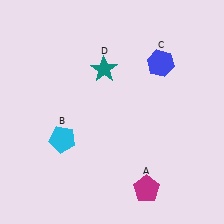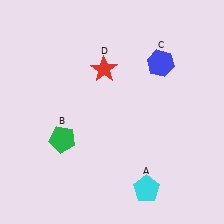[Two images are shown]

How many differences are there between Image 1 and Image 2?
There are 3 differences between the two images.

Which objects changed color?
A changed from magenta to cyan. B changed from cyan to green. D changed from teal to red.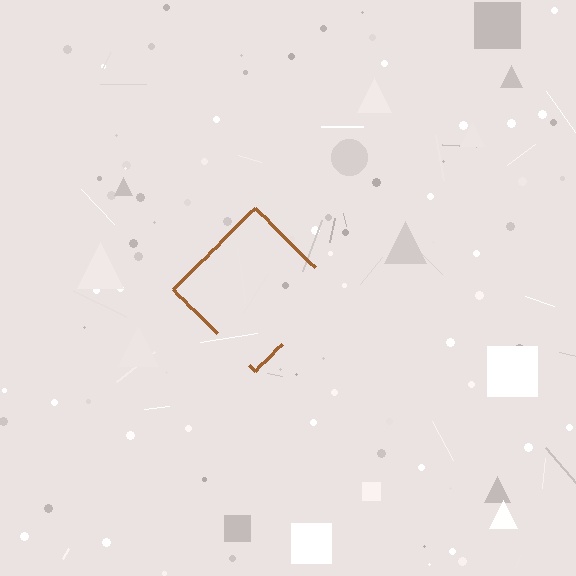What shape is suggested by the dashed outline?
The dashed outline suggests a diamond.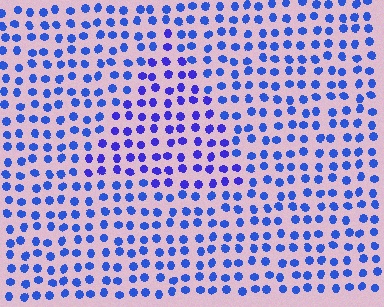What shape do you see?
I see a triangle.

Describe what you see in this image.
The image is filled with small blue elements in a uniform arrangement. A triangle-shaped region is visible where the elements are tinted to a slightly different hue, forming a subtle color boundary.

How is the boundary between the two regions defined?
The boundary is defined purely by a slight shift in hue (about 22 degrees). Spacing, size, and orientation are identical on both sides.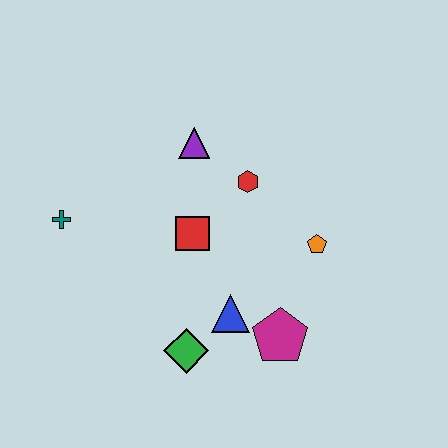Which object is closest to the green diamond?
The blue triangle is closest to the green diamond.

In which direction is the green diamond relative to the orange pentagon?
The green diamond is to the left of the orange pentagon.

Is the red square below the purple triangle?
Yes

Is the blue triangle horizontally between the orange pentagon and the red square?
Yes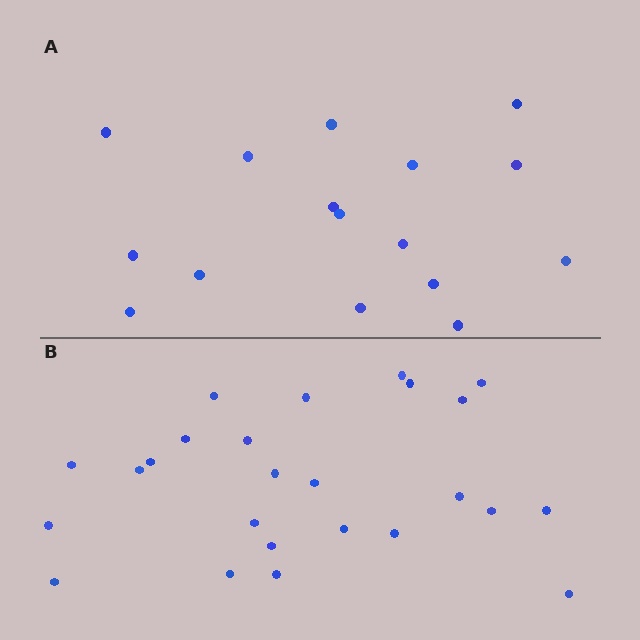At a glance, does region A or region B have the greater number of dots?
Region B (the bottom region) has more dots.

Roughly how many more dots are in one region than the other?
Region B has roughly 8 or so more dots than region A.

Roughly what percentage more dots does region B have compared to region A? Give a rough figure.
About 55% more.